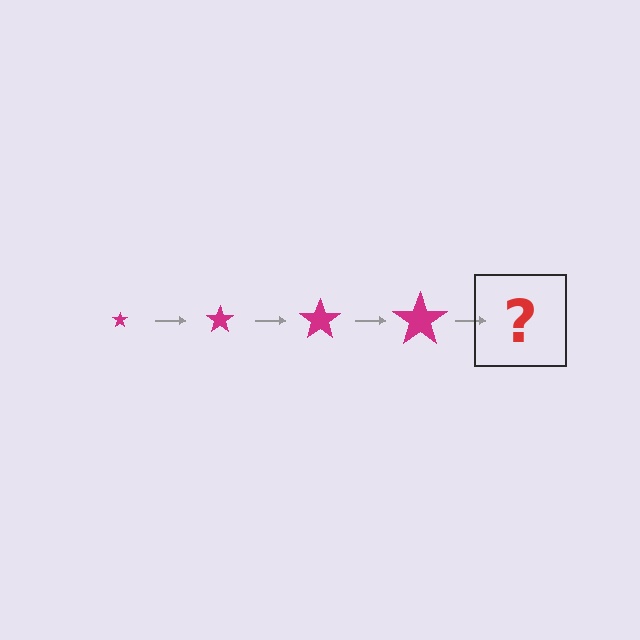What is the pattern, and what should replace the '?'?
The pattern is that the star gets progressively larger each step. The '?' should be a magenta star, larger than the previous one.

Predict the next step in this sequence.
The next step is a magenta star, larger than the previous one.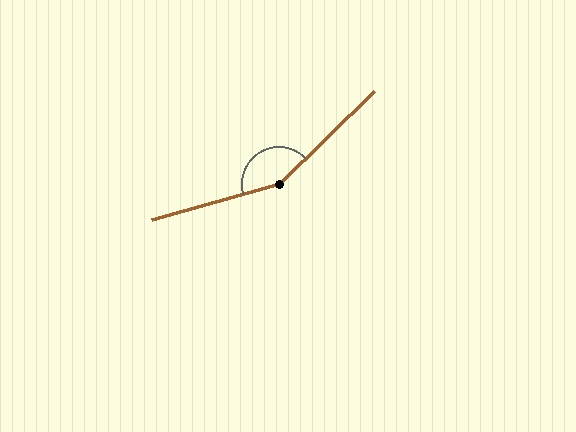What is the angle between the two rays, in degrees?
Approximately 152 degrees.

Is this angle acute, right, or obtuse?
It is obtuse.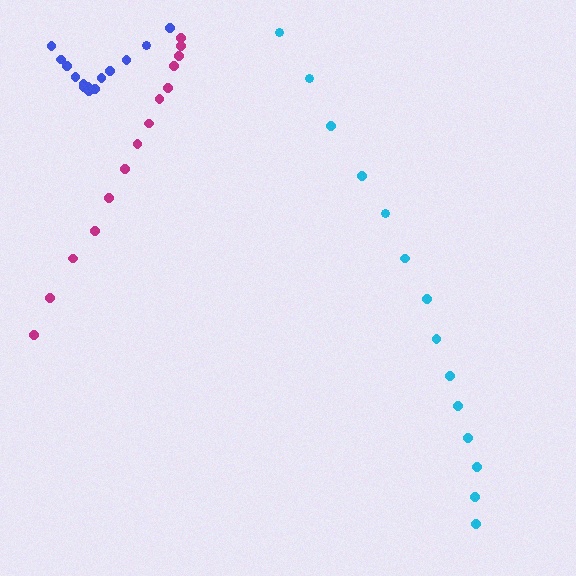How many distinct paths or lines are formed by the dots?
There are 3 distinct paths.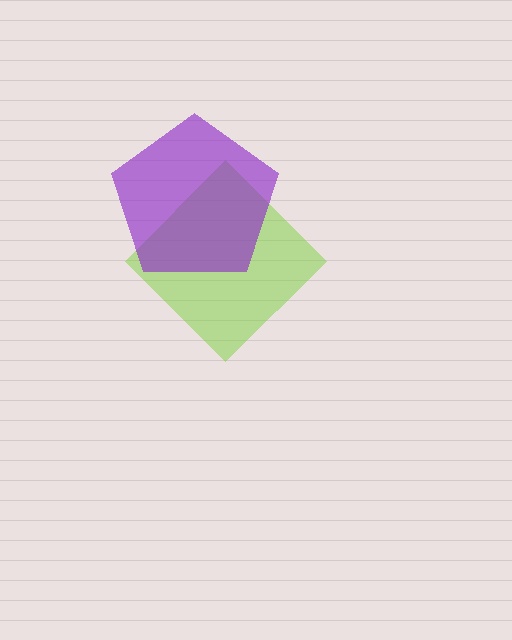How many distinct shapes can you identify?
There are 2 distinct shapes: a lime diamond, a purple pentagon.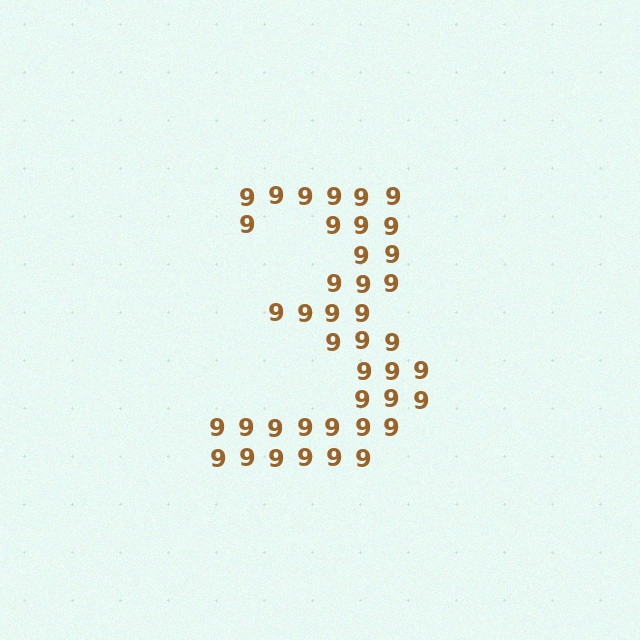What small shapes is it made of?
It is made of small digit 9's.